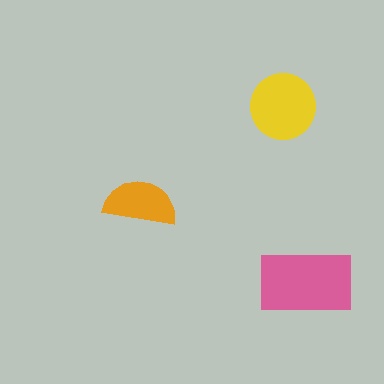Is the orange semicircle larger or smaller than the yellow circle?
Smaller.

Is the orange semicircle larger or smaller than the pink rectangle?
Smaller.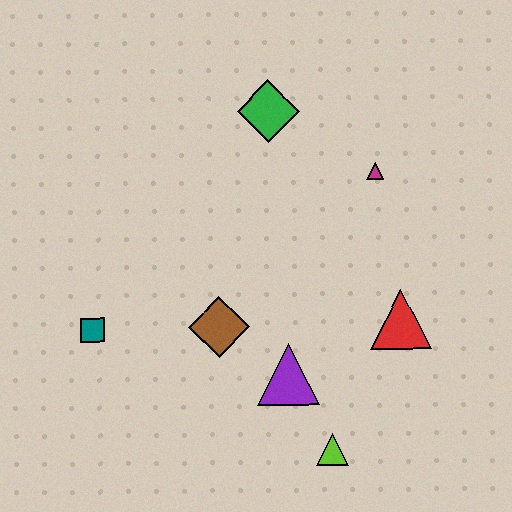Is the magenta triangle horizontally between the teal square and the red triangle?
Yes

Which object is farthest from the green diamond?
The lime triangle is farthest from the green diamond.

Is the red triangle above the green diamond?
No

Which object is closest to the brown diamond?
The purple triangle is closest to the brown diamond.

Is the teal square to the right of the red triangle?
No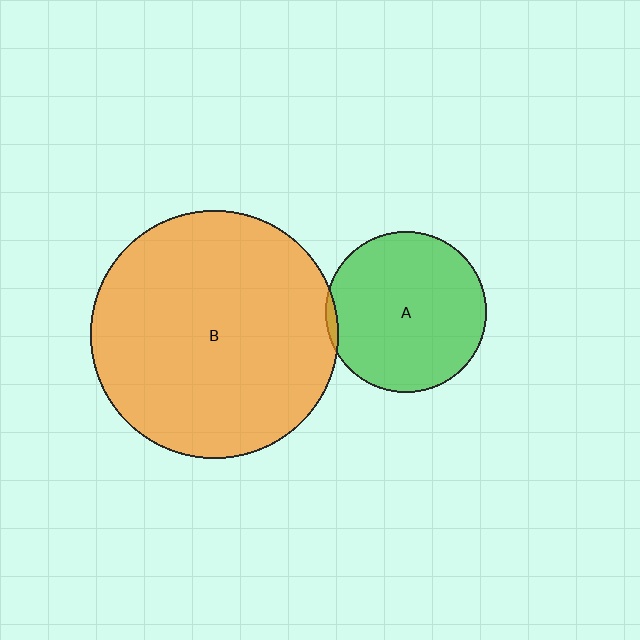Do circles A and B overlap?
Yes.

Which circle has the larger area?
Circle B (orange).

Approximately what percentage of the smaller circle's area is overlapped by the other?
Approximately 5%.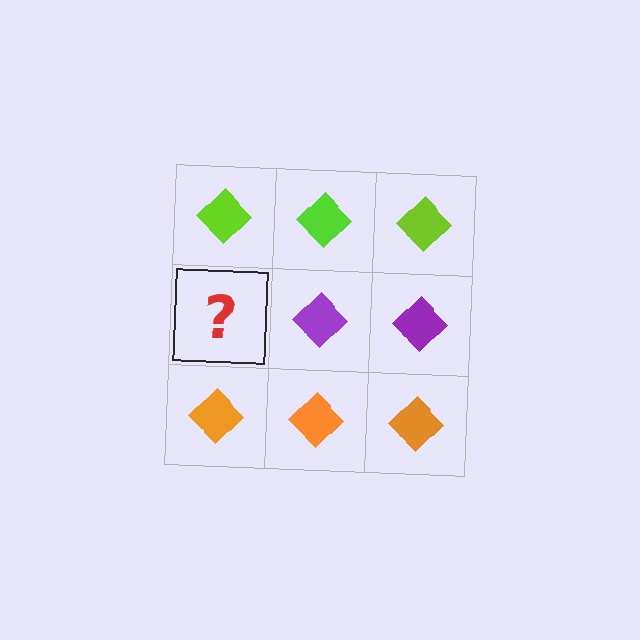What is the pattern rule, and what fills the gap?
The rule is that each row has a consistent color. The gap should be filled with a purple diamond.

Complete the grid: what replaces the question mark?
The question mark should be replaced with a purple diamond.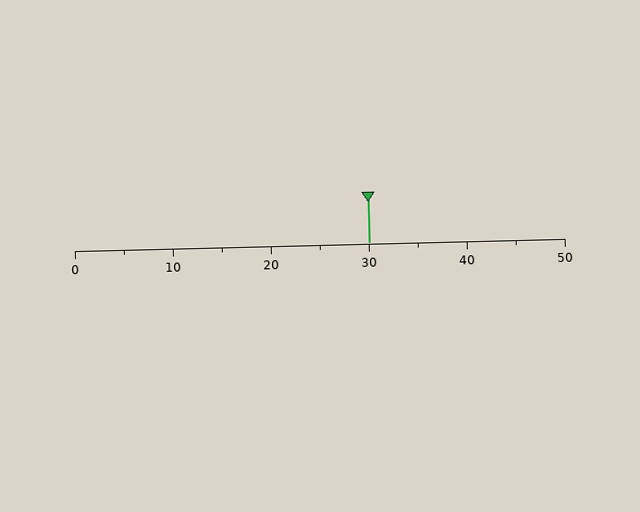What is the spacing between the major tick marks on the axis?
The major ticks are spaced 10 apart.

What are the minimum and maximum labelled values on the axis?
The axis runs from 0 to 50.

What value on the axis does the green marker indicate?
The marker indicates approximately 30.